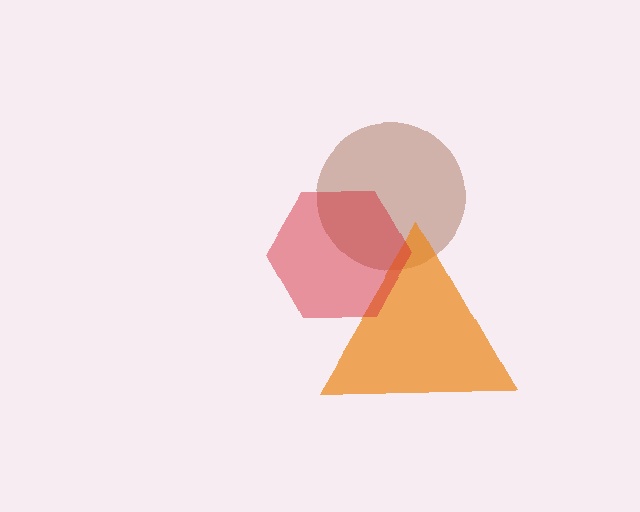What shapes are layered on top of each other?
The layered shapes are: a brown circle, an orange triangle, a red hexagon.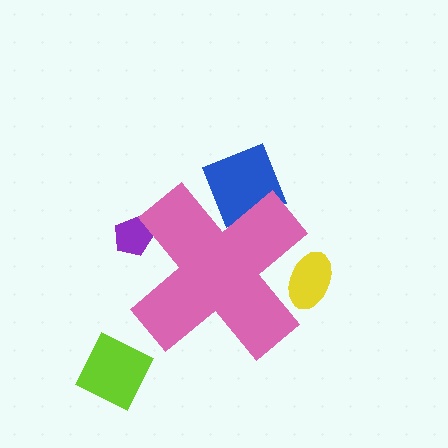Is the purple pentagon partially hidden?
Yes, the purple pentagon is partially hidden behind the pink cross.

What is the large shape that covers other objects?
A pink cross.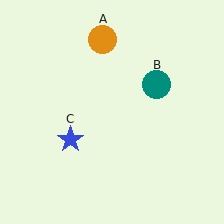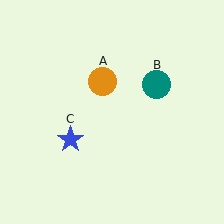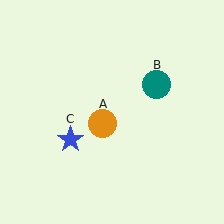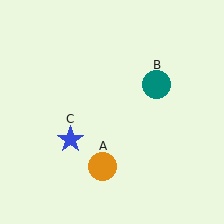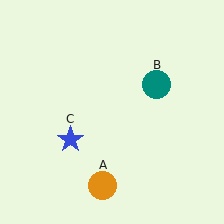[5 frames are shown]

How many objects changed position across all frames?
1 object changed position: orange circle (object A).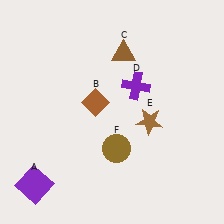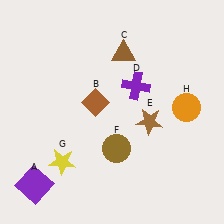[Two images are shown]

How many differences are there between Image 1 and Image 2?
There are 2 differences between the two images.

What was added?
A yellow star (G), an orange circle (H) were added in Image 2.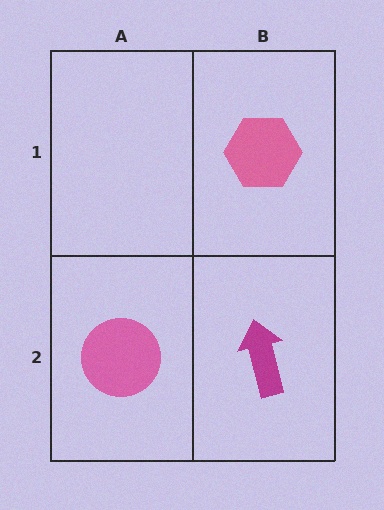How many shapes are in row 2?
2 shapes.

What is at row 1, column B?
A pink hexagon.